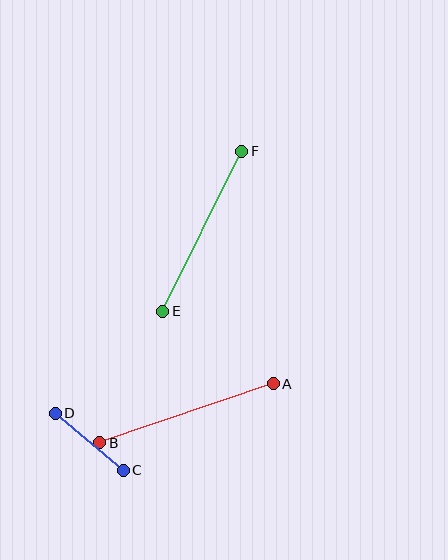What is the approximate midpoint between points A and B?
The midpoint is at approximately (187, 413) pixels.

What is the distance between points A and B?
The distance is approximately 183 pixels.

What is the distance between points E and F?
The distance is approximately 178 pixels.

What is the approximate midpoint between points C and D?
The midpoint is at approximately (89, 442) pixels.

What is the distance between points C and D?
The distance is approximately 89 pixels.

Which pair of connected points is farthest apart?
Points A and B are farthest apart.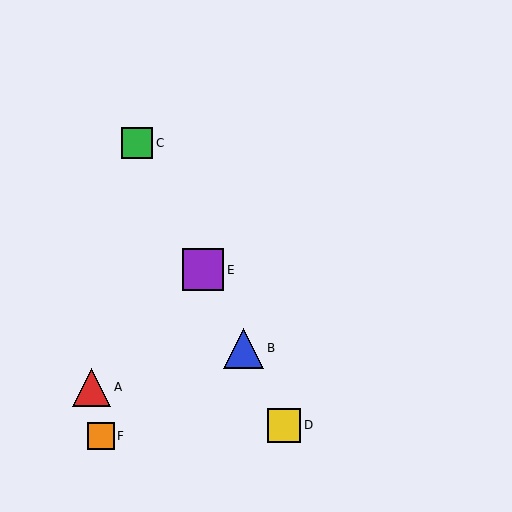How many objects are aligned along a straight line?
4 objects (B, C, D, E) are aligned along a straight line.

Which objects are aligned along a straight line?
Objects B, C, D, E are aligned along a straight line.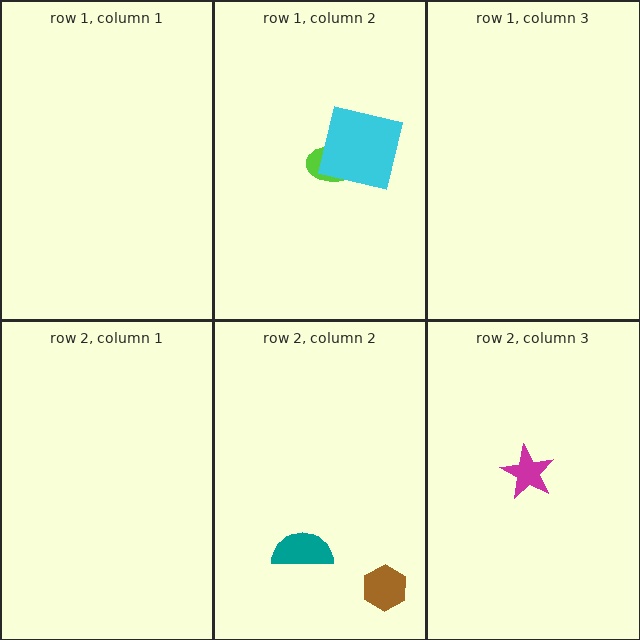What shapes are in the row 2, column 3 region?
The magenta star.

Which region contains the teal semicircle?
The row 2, column 2 region.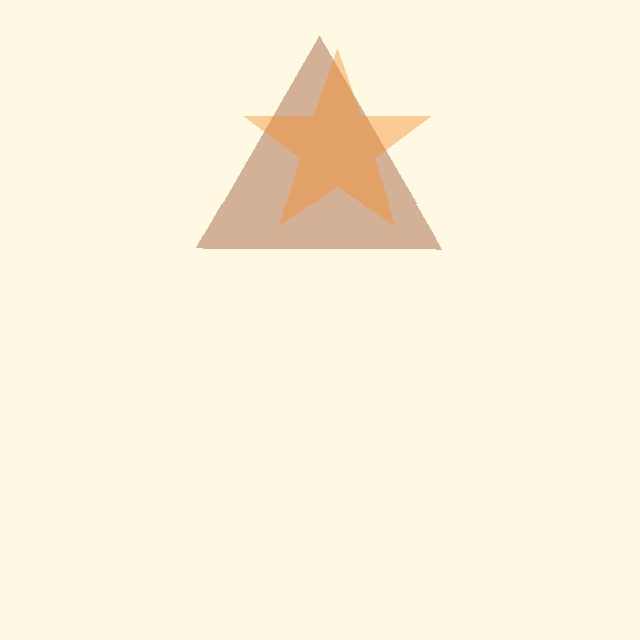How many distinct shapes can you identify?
There are 2 distinct shapes: a brown triangle, an orange star.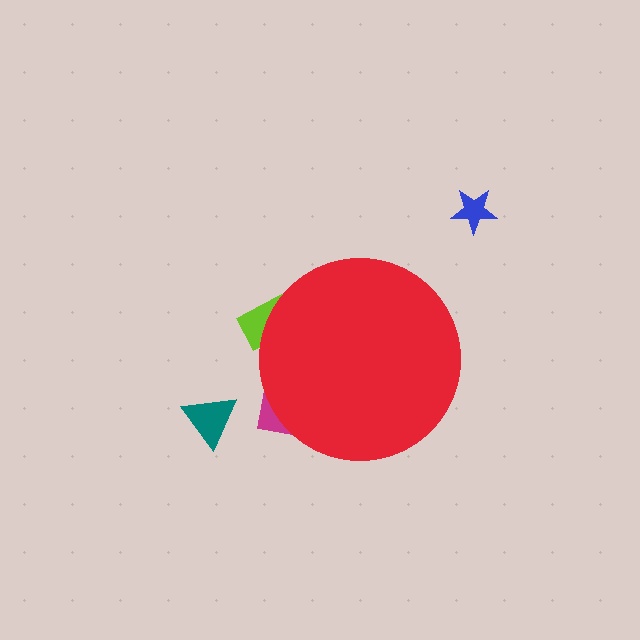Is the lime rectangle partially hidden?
Yes, the lime rectangle is partially hidden behind the red circle.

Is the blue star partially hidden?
No, the blue star is fully visible.